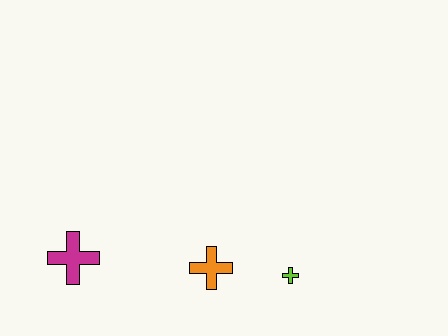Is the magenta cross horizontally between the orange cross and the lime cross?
No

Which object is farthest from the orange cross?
The magenta cross is farthest from the orange cross.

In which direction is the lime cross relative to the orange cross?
The lime cross is to the right of the orange cross.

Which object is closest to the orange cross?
The lime cross is closest to the orange cross.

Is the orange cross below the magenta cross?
Yes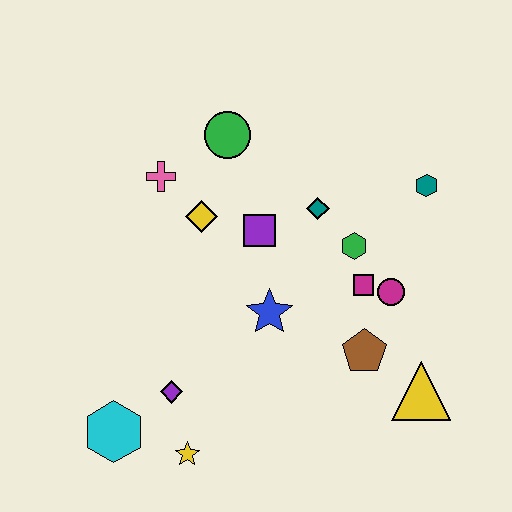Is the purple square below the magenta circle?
No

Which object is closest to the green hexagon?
The magenta square is closest to the green hexagon.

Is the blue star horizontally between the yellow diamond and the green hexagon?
Yes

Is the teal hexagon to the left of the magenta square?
No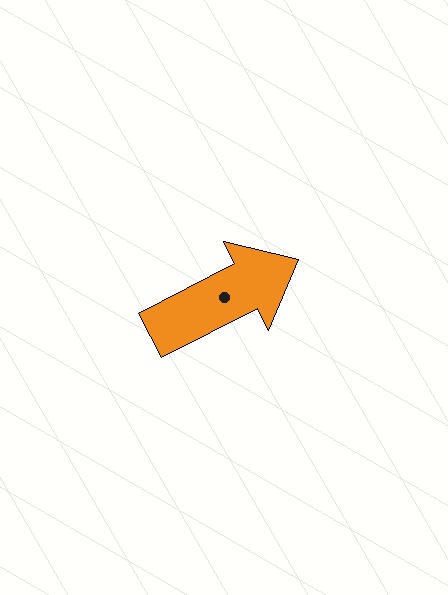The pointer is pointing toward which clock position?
Roughly 2 o'clock.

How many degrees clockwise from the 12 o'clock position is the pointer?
Approximately 63 degrees.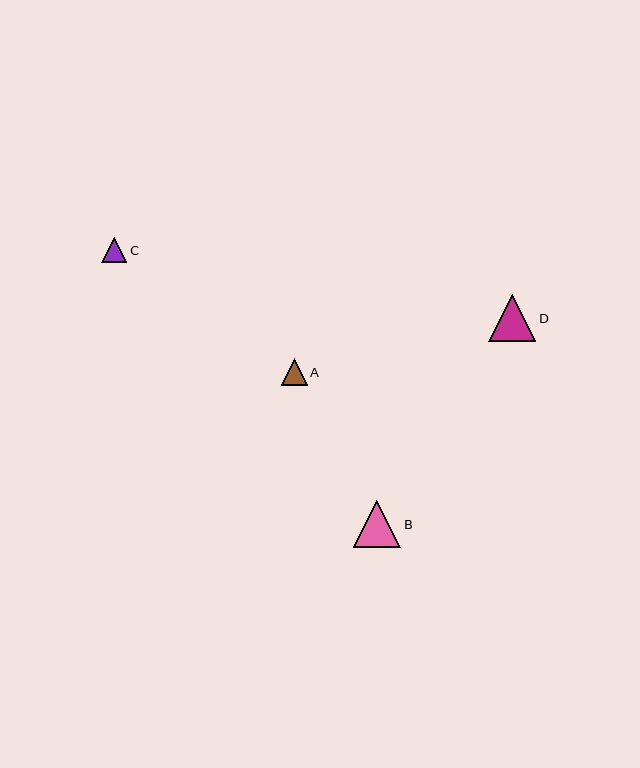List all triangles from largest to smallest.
From largest to smallest: B, D, A, C.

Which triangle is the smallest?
Triangle C is the smallest with a size of approximately 25 pixels.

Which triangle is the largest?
Triangle B is the largest with a size of approximately 47 pixels.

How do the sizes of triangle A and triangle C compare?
Triangle A and triangle C are approximately the same size.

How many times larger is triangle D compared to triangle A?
Triangle D is approximately 1.8 times the size of triangle A.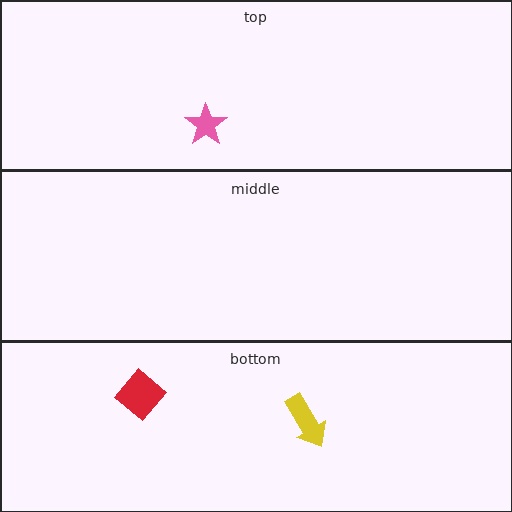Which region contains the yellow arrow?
The bottom region.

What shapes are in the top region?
The pink star.